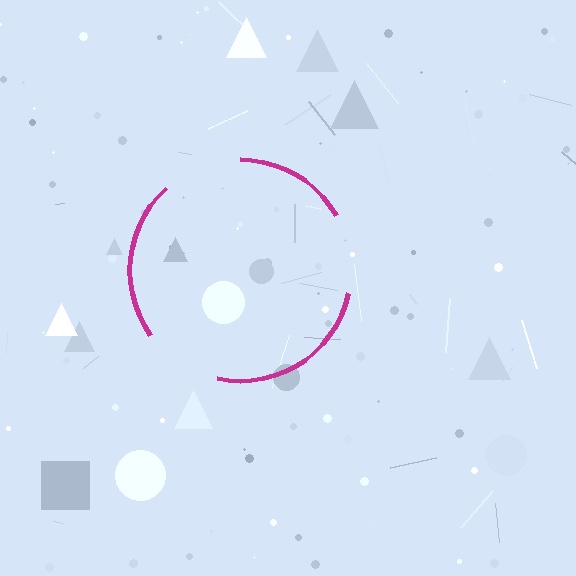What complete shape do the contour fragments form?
The contour fragments form a circle.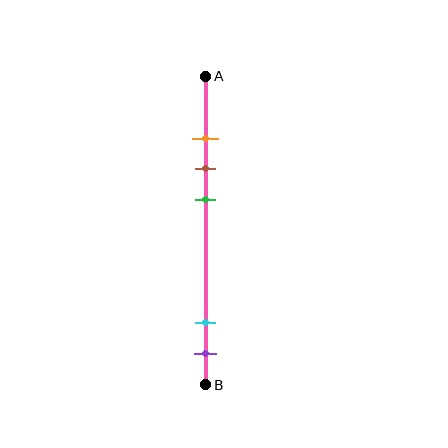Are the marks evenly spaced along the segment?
No, the marks are not evenly spaced.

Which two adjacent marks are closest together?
The orange and brown marks are the closest adjacent pair.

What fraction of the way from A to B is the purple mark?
The purple mark is approximately 90% (0.9) of the way from A to B.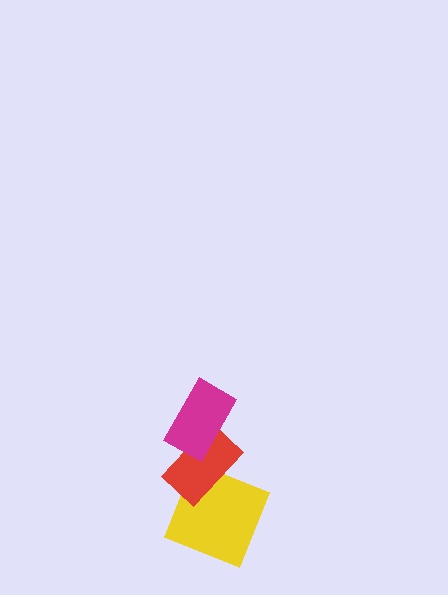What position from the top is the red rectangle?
The red rectangle is 2nd from the top.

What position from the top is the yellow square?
The yellow square is 3rd from the top.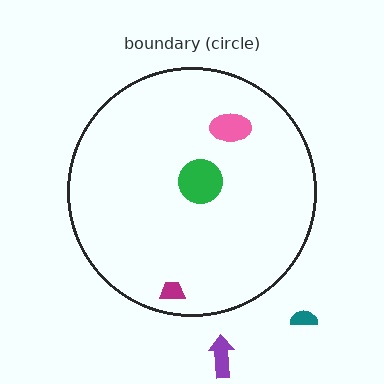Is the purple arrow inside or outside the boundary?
Outside.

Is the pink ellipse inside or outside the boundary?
Inside.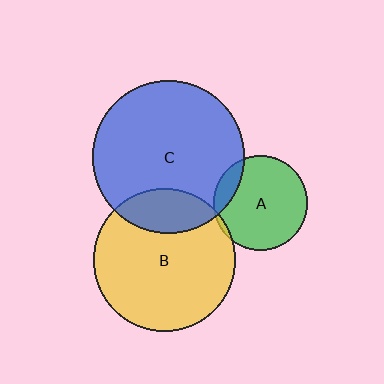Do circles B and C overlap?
Yes.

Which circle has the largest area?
Circle C (blue).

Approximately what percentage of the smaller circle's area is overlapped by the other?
Approximately 20%.